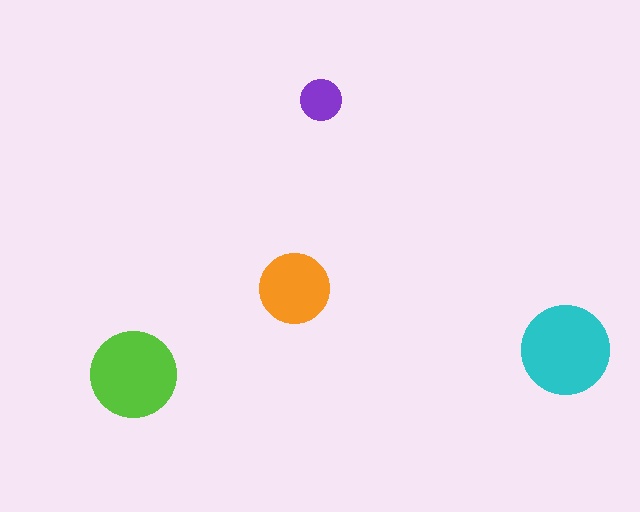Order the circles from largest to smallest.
the cyan one, the lime one, the orange one, the purple one.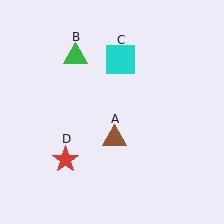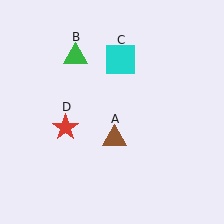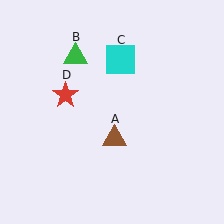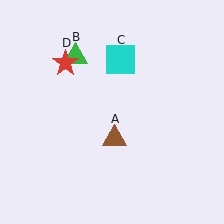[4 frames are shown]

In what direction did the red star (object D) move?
The red star (object D) moved up.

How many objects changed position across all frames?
1 object changed position: red star (object D).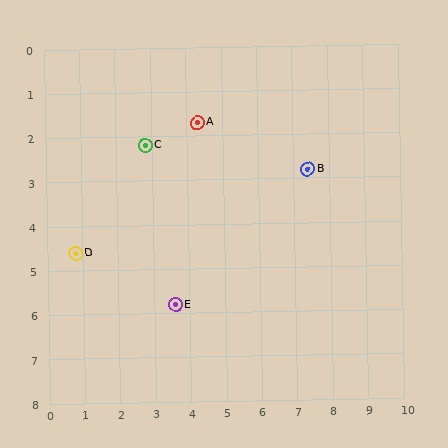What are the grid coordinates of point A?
Point A is at approximately (4.3, 1.7).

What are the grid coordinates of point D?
Point D is at approximately (0.8, 4.6).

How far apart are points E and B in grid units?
Points E and B are about 4.8 grid units apart.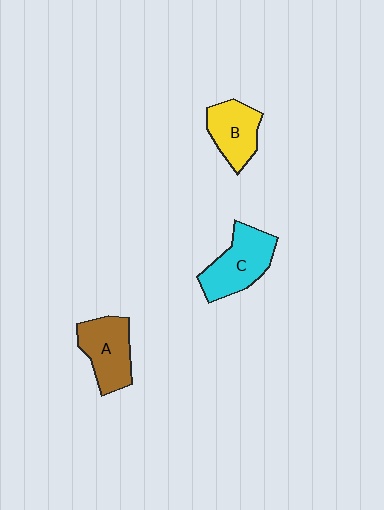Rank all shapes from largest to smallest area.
From largest to smallest: C (cyan), A (brown), B (yellow).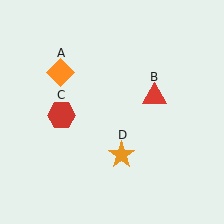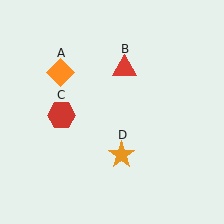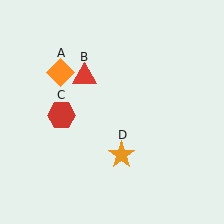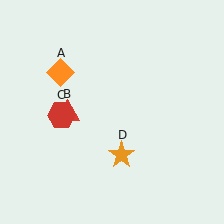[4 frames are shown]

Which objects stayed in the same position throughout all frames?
Orange diamond (object A) and red hexagon (object C) and orange star (object D) remained stationary.